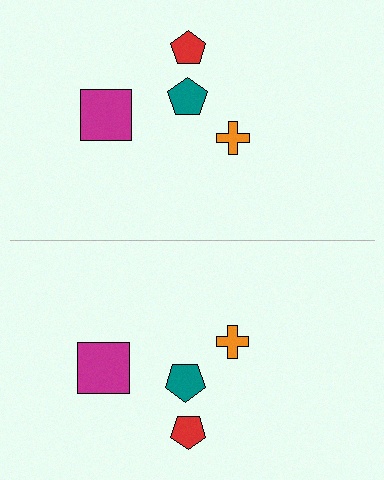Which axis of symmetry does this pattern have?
The pattern has a horizontal axis of symmetry running through the center of the image.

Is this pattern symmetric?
Yes, this pattern has bilateral (reflection) symmetry.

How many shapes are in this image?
There are 8 shapes in this image.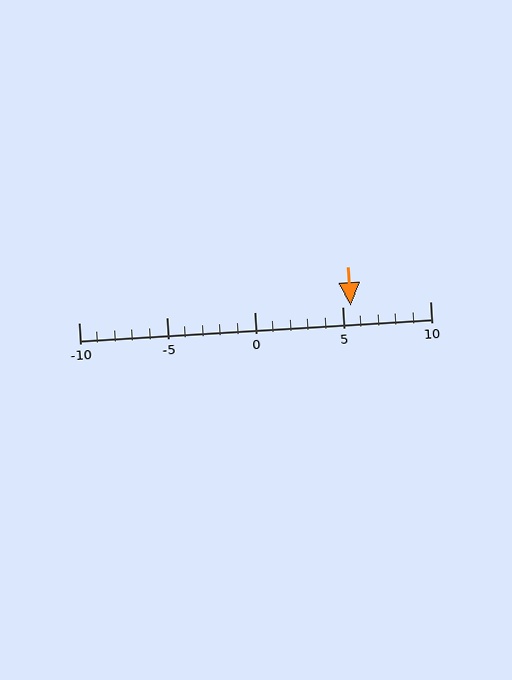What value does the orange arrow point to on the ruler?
The orange arrow points to approximately 6.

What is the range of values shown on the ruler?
The ruler shows values from -10 to 10.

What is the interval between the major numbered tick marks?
The major tick marks are spaced 5 units apart.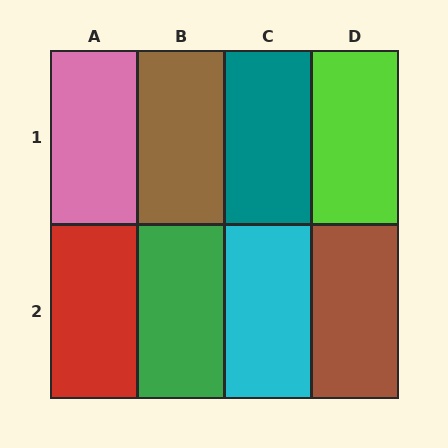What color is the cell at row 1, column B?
Brown.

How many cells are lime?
1 cell is lime.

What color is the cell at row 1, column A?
Pink.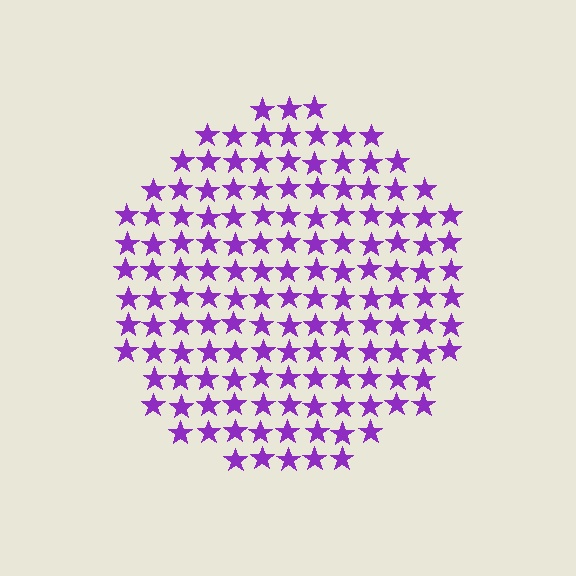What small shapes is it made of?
It is made of small stars.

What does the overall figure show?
The overall figure shows a circle.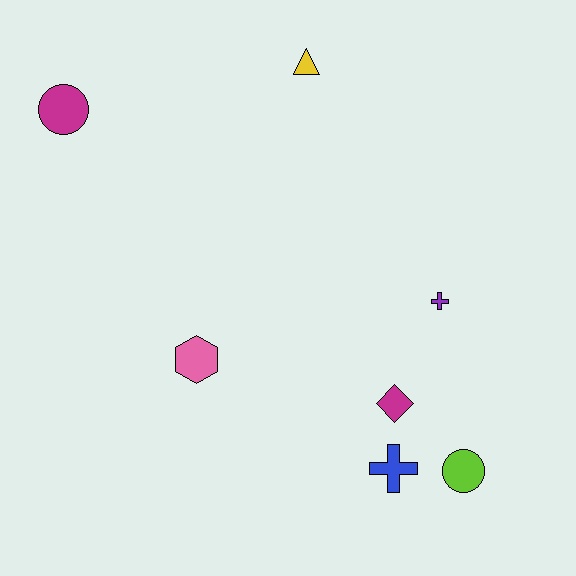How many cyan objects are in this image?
There are no cyan objects.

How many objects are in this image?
There are 7 objects.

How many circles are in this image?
There are 2 circles.